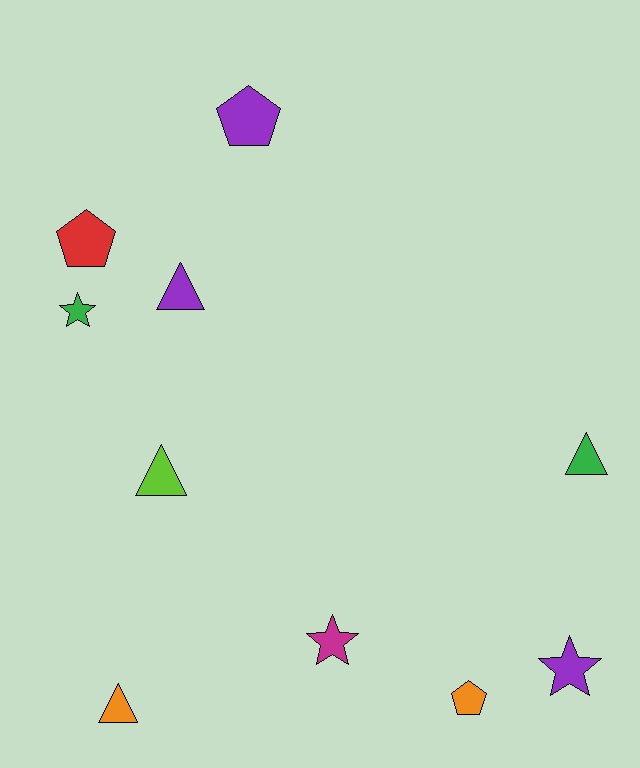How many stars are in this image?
There are 3 stars.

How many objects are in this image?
There are 10 objects.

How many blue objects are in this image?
There are no blue objects.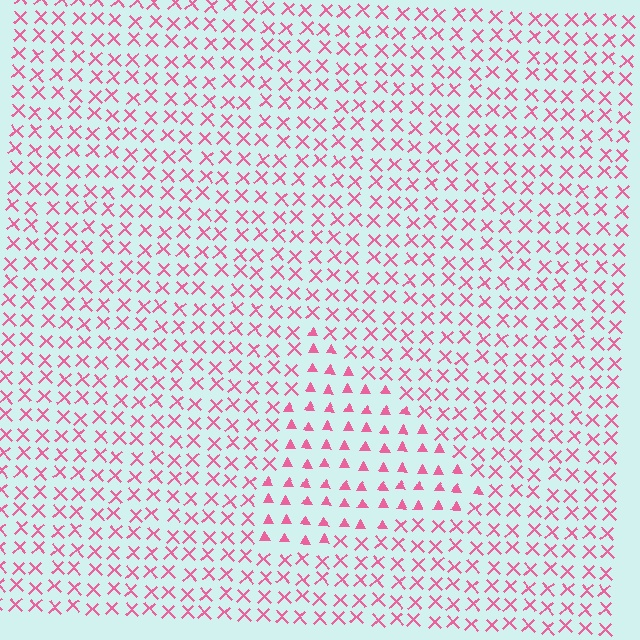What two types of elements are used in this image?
The image uses triangles inside the triangle region and X marks outside it.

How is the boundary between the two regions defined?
The boundary is defined by a change in element shape: triangles inside vs. X marks outside. All elements share the same color and spacing.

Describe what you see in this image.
The image is filled with small pink elements arranged in a uniform grid. A triangle-shaped region contains triangles, while the surrounding area contains X marks. The boundary is defined purely by the change in element shape.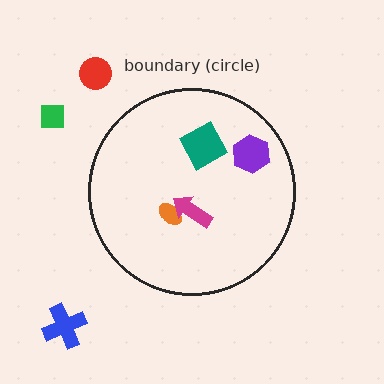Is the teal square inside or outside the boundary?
Inside.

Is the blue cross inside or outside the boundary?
Outside.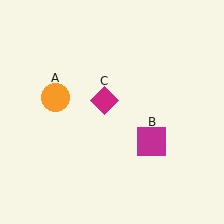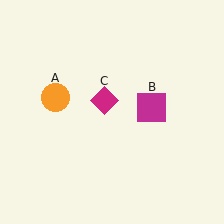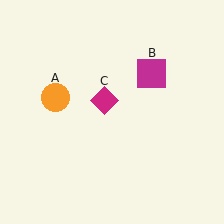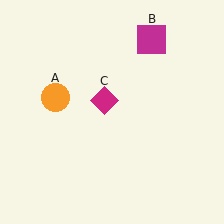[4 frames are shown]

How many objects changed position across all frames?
1 object changed position: magenta square (object B).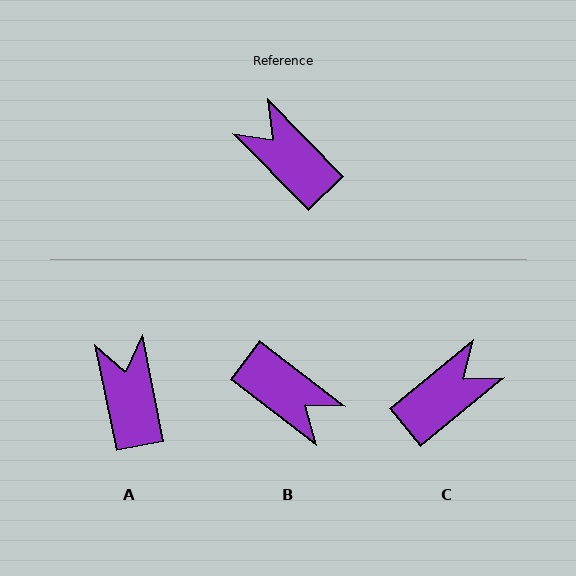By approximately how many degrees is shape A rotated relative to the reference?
Approximately 33 degrees clockwise.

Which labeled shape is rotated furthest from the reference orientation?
B, about 172 degrees away.